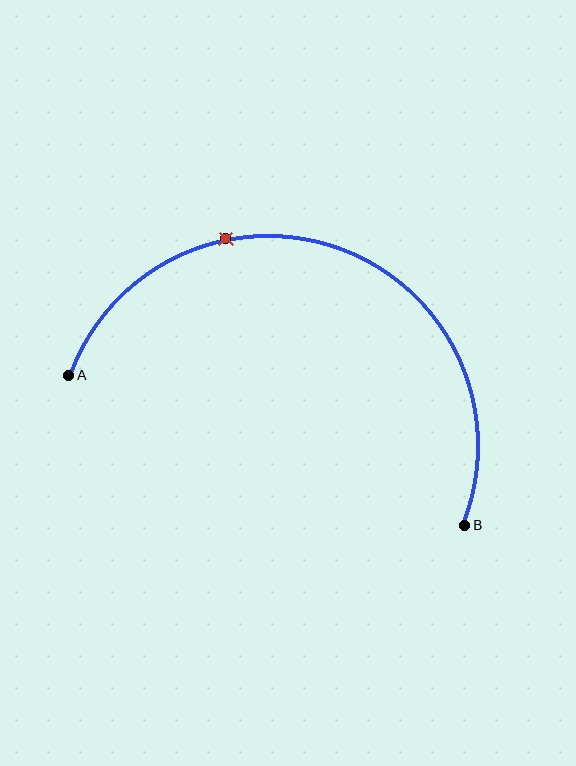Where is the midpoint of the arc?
The arc midpoint is the point on the curve farthest from the straight line joining A and B. It sits above that line.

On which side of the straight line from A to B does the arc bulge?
The arc bulges above the straight line connecting A and B.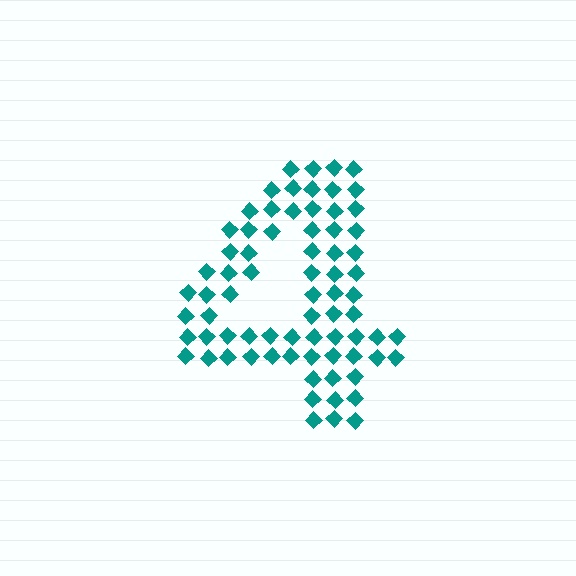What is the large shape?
The large shape is the digit 4.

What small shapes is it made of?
It is made of small diamonds.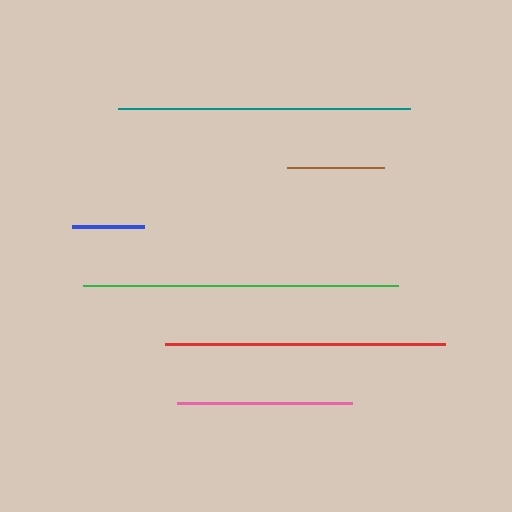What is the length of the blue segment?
The blue segment is approximately 72 pixels long.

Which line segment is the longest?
The green line is the longest at approximately 315 pixels.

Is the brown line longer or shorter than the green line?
The green line is longer than the brown line.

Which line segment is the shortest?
The blue line is the shortest at approximately 72 pixels.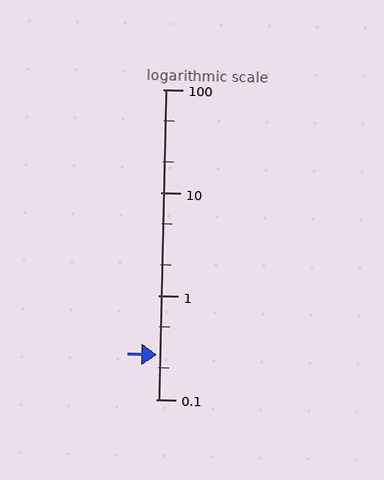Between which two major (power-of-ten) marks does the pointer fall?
The pointer is between 0.1 and 1.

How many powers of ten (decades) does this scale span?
The scale spans 3 decades, from 0.1 to 100.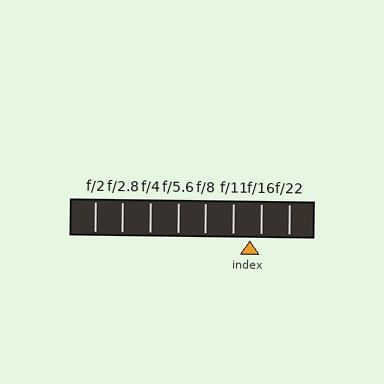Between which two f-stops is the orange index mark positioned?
The index mark is between f/11 and f/16.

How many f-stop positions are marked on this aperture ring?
There are 8 f-stop positions marked.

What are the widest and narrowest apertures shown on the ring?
The widest aperture shown is f/2 and the narrowest is f/22.